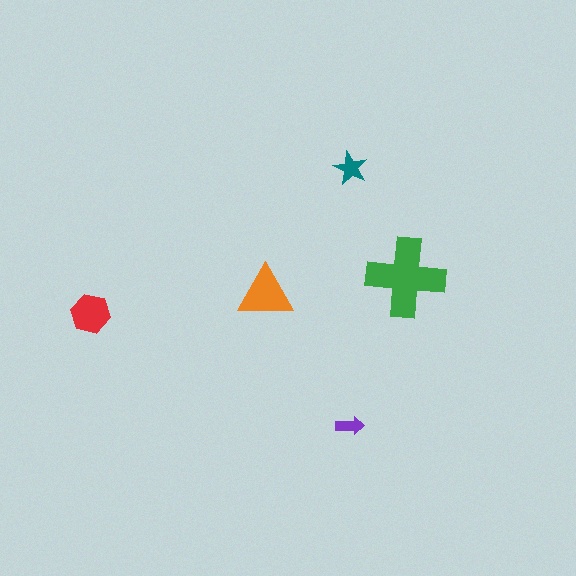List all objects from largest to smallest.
The green cross, the orange triangle, the red hexagon, the teal star, the purple arrow.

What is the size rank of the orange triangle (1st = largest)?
2nd.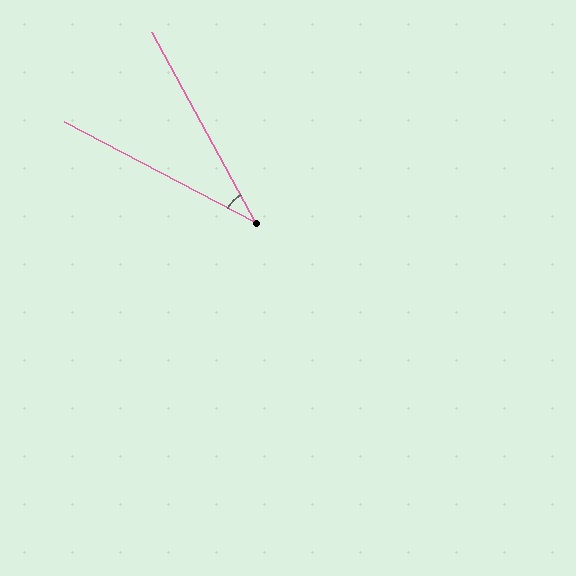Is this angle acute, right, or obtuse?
It is acute.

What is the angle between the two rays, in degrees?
Approximately 34 degrees.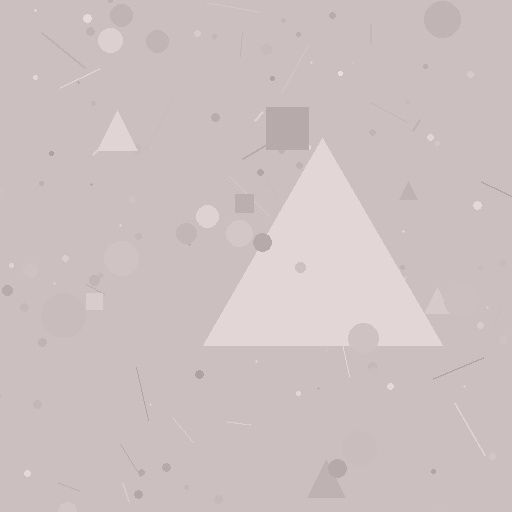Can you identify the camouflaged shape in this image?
The camouflaged shape is a triangle.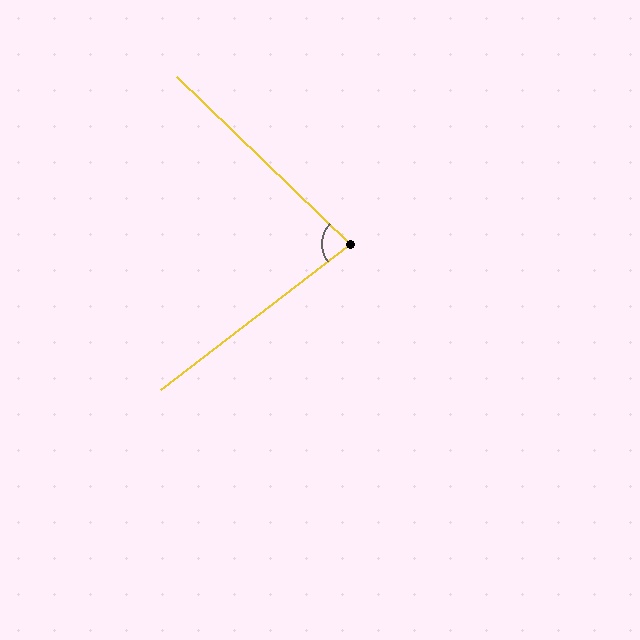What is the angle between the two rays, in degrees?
Approximately 81 degrees.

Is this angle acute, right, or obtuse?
It is acute.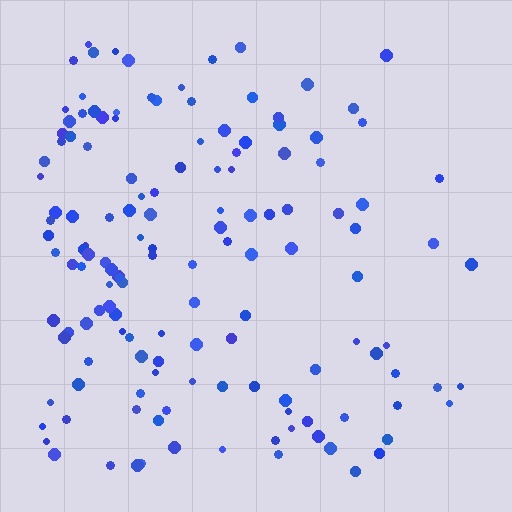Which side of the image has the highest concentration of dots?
The left.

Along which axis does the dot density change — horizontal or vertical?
Horizontal.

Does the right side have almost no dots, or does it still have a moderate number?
Still a moderate number, just noticeably fewer than the left.